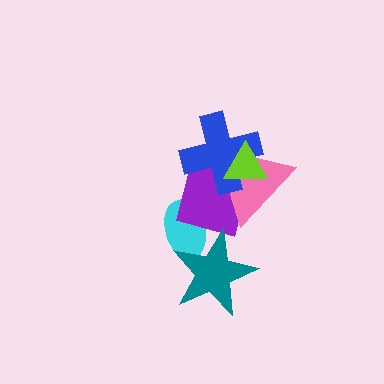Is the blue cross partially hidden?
Yes, it is partially covered by another shape.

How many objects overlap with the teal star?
2 objects overlap with the teal star.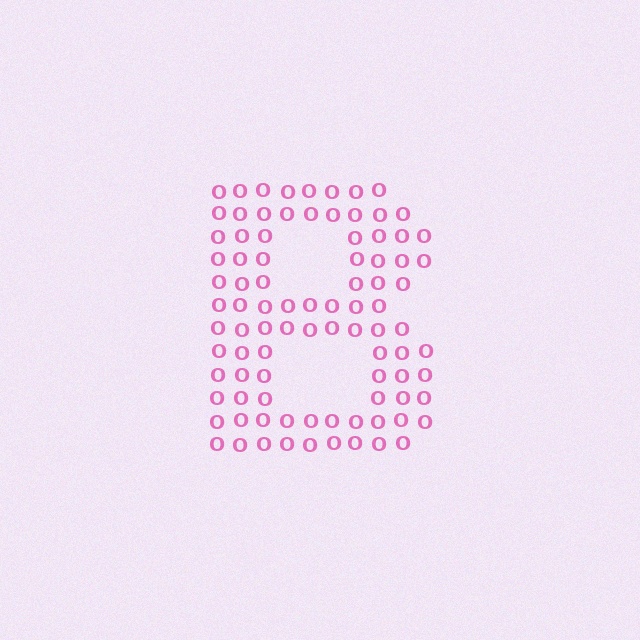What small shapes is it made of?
It is made of small letter O's.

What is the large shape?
The large shape is the letter B.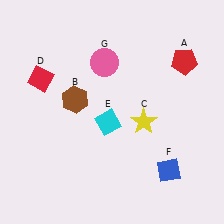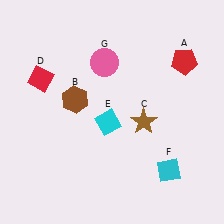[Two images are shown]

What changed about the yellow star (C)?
In Image 1, C is yellow. In Image 2, it changed to brown.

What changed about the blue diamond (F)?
In Image 1, F is blue. In Image 2, it changed to cyan.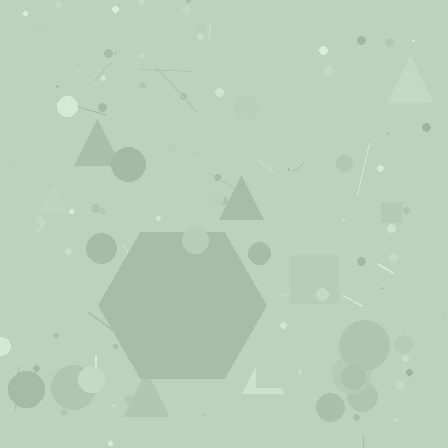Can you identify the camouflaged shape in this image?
The camouflaged shape is a hexagon.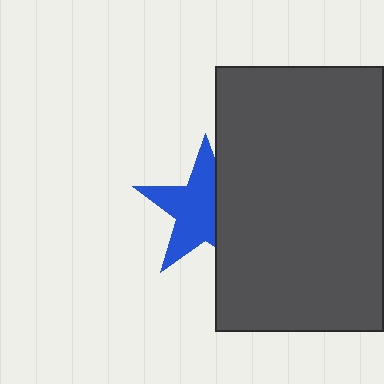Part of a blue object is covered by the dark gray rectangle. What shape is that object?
It is a star.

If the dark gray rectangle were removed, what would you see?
You would see the complete blue star.